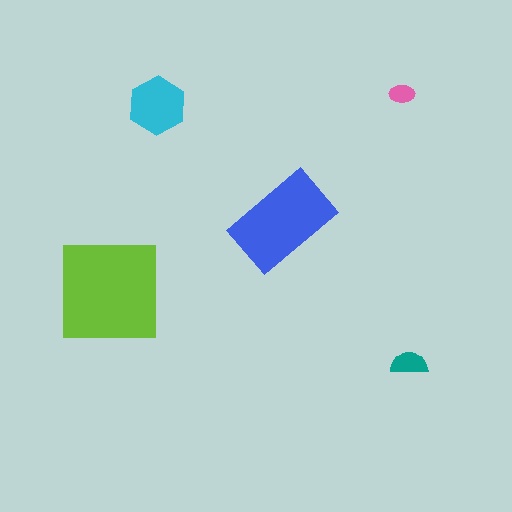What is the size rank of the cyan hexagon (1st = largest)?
3rd.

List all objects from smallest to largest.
The pink ellipse, the teal semicircle, the cyan hexagon, the blue rectangle, the lime square.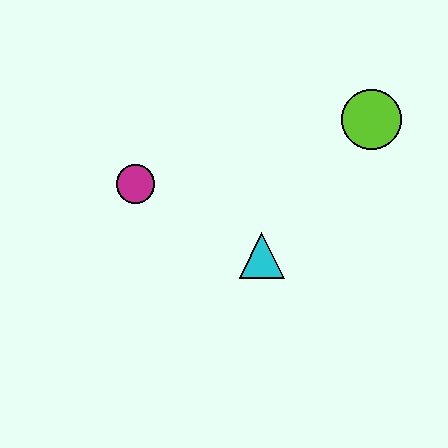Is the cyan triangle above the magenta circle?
No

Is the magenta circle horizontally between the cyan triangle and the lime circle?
No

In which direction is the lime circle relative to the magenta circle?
The lime circle is to the right of the magenta circle.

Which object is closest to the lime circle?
The cyan triangle is closest to the lime circle.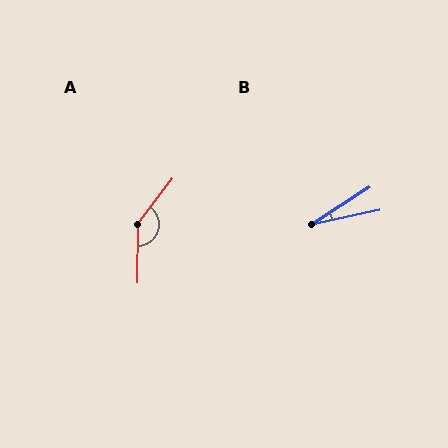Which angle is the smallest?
B, at approximately 20 degrees.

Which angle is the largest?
A, at approximately 143 degrees.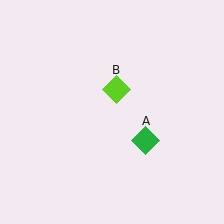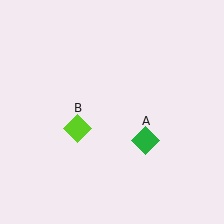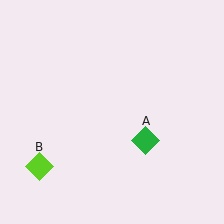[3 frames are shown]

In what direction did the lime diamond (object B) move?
The lime diamond (object B) moved down and to the left.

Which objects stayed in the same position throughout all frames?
Green diamond (object A) remained stationary.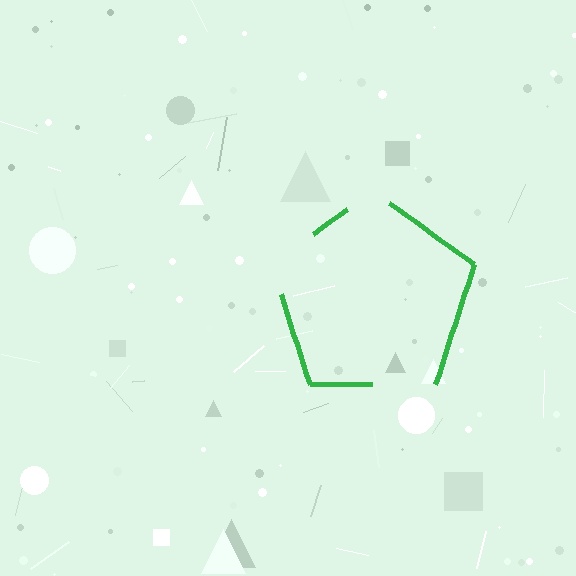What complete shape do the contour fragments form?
The contour fragments form a pentagon.